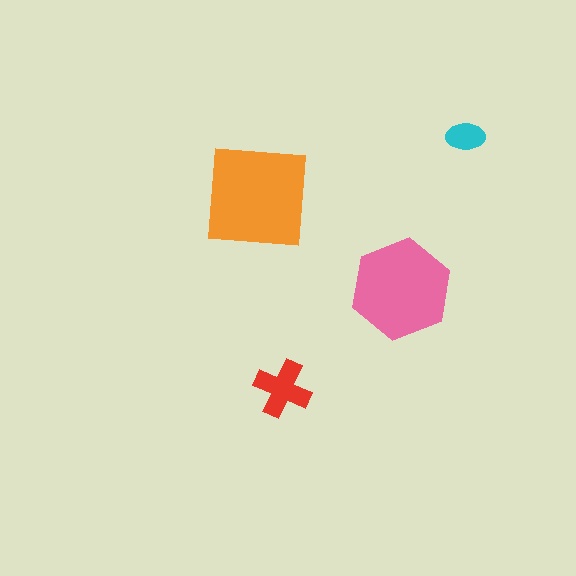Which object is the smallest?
The cyan ellipse.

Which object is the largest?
The orange square.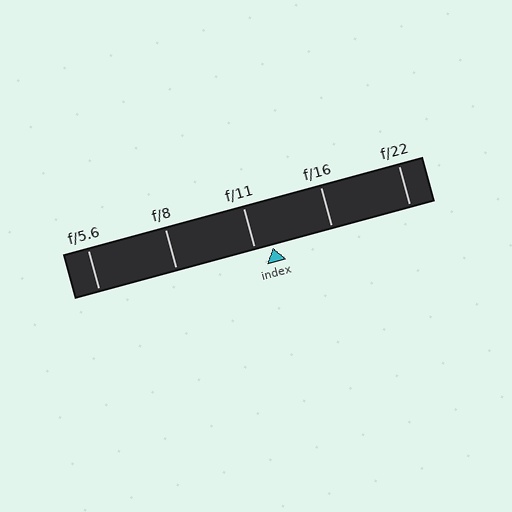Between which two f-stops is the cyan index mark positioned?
The index mark is between f/11 and f/16.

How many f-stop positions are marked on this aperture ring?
There are 5 f-stop positions marked.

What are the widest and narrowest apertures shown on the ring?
The widest aperture shown is f/5.6 and the narrowest is f/22.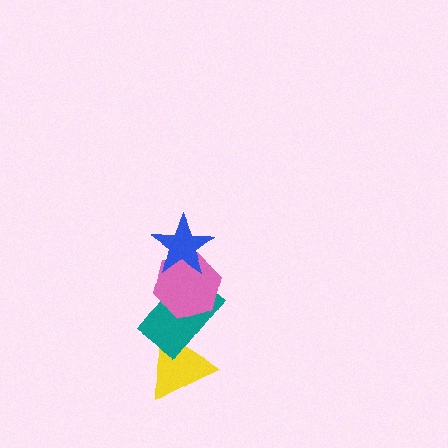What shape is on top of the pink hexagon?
The blue star is on top of the pink hexagon.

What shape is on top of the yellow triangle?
The teal rectangle is on top of the yellow triangle.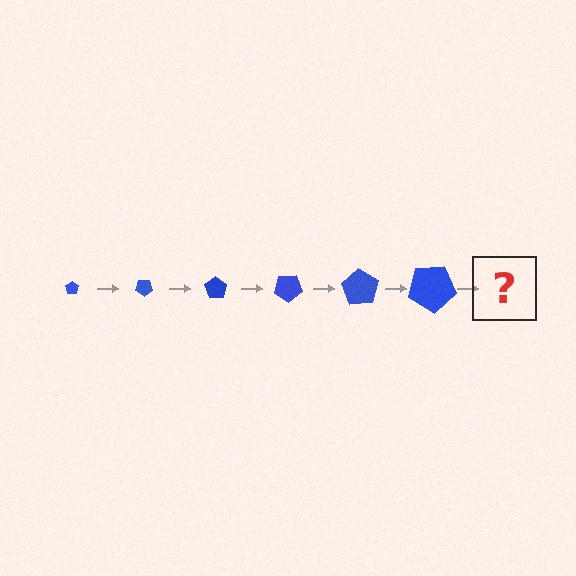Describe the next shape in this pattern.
It should be a pentagon, larger than the previous one and rotated 210 degrees from the start.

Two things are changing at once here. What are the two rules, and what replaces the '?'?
The two rules are that the pentagon grows larger each step and it rotates 35 degrees each step. The '?' should be a pentagon, larger than the previous one and rotated 210 degrees from the start.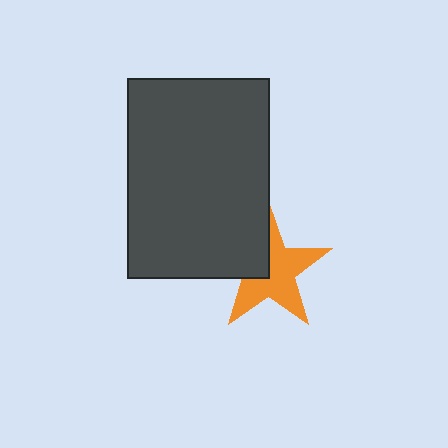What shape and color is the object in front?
The object in front is a dark gray rectangle.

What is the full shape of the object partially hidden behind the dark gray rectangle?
The partially hidden object is an orange star.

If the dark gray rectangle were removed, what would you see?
You would see the complete orange star.